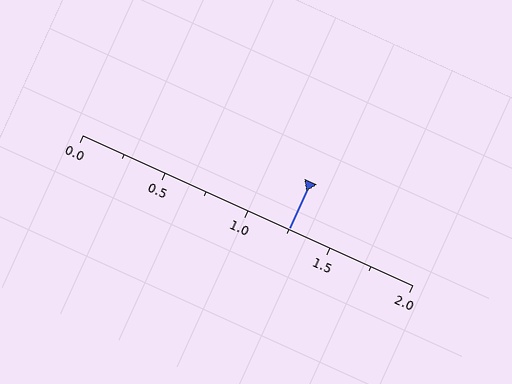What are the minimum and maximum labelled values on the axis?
The axis runs from 0.0 to 2.0.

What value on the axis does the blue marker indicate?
The marker indicates approximately 1.25.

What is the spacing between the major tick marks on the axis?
The major ticks are spaced 0.5 apart.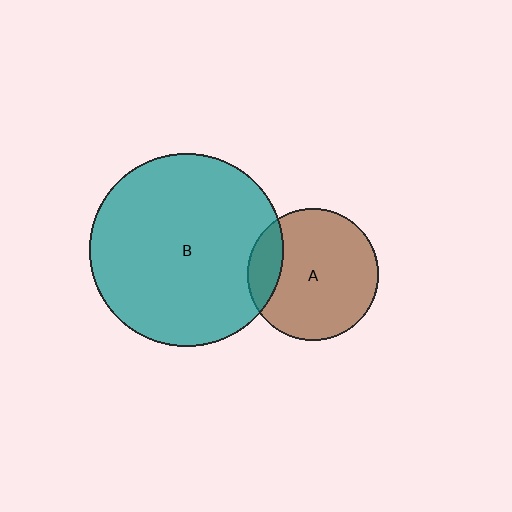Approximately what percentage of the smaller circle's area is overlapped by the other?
Approximately 15%.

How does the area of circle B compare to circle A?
Approximately 2.2 times.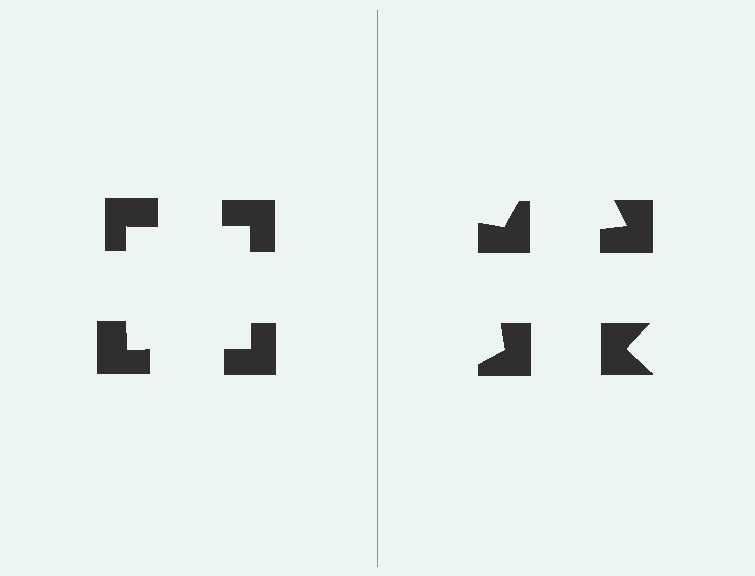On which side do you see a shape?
An illusory square appears on the left side. On the right side the wedge cuts are rotated, so no coherent shape forms.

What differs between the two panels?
The notched squares are positioned identically on both sides; only the wedge orientations differ. On the left they align to a square; on the right they are misaligned.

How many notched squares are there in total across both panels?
8 — 4 on each side.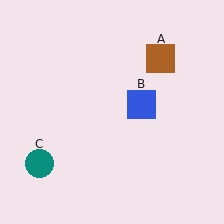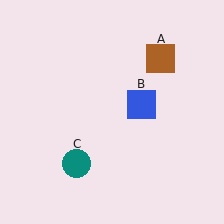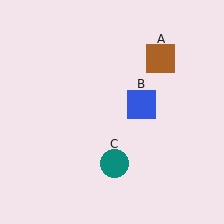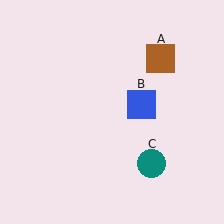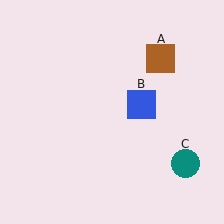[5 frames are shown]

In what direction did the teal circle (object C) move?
The teal circle (object C) moved right.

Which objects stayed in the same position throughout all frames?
Brown square (object A) and blue square (object B) remained stationary.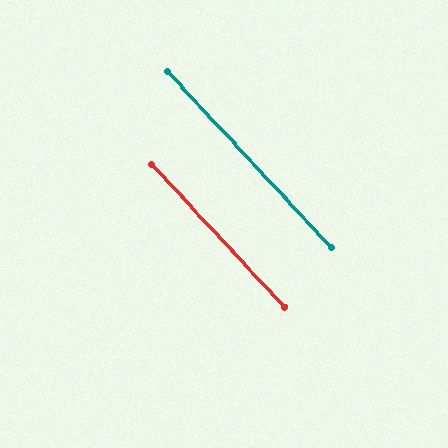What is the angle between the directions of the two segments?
Approximately 0 degrees.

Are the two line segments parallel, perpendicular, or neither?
Parallel — their directions differ by only 0.1°.